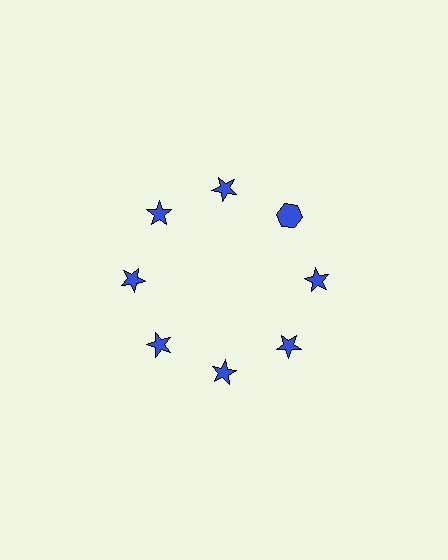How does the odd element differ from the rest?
It has a different shape: hexagon instead of star.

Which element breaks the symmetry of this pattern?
The blue hexagon at roughly the 2 o'clock position breaks the symmetry. All other shapes are blue stars.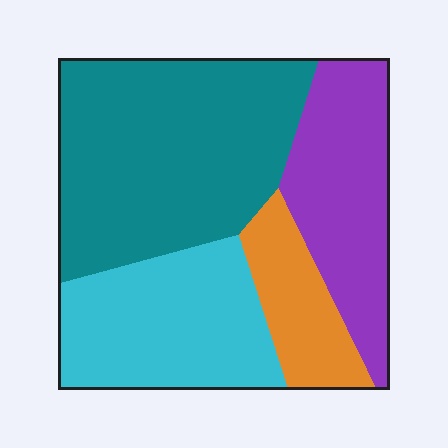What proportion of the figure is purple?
Purple covers 22% of the figure.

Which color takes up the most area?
Teal, at roughly 40%.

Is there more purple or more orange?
Purple.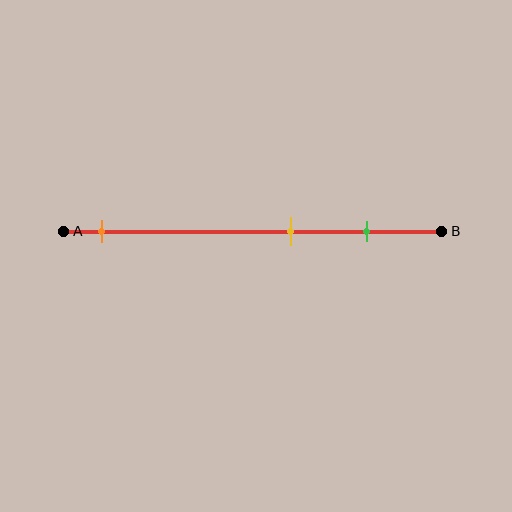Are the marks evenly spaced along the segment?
No, the marks are not evenly spaced.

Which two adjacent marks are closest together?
The yellow and green marks are the closest adjacent pair.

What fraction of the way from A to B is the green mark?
The green mark is approximately 80% (0.8) of the way from A to B.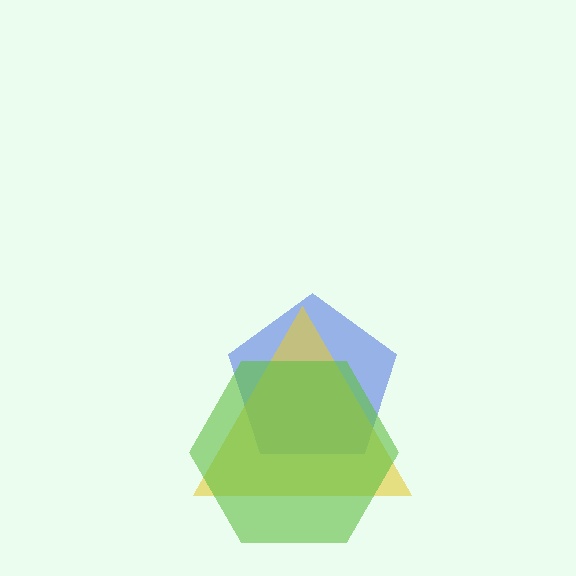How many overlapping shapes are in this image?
There are 3 overlapping shapes in the image.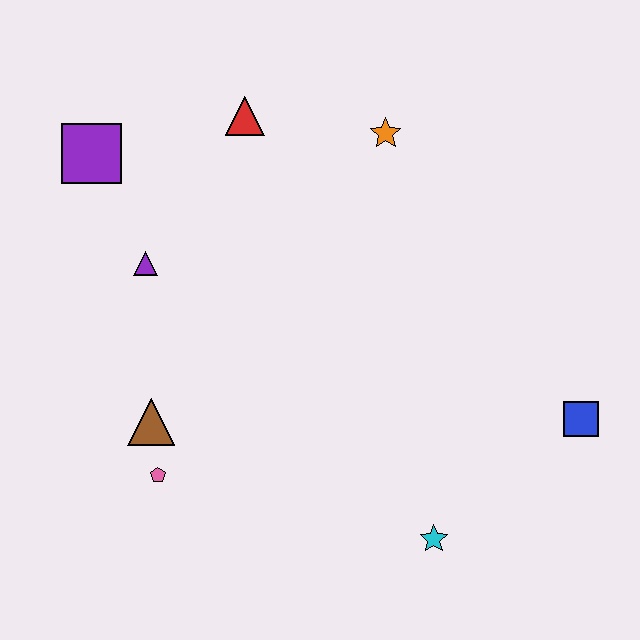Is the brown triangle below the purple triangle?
Yes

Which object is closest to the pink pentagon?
The brown triangle is closest to the pink pentagon.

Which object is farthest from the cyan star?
The purple square is farthest from the cyan star.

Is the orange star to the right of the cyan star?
No